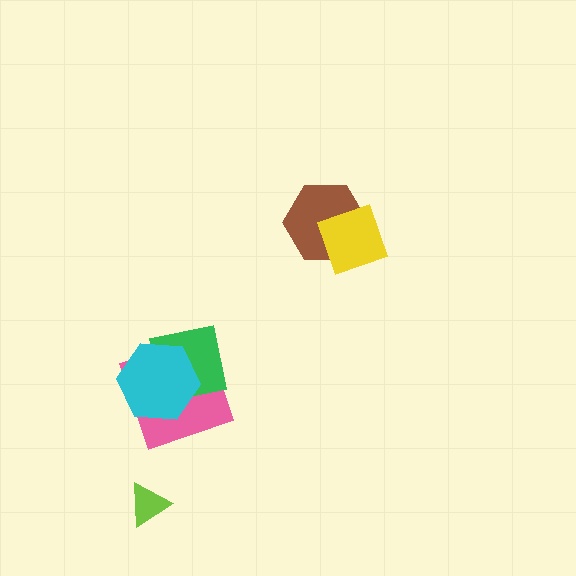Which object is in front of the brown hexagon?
The yellow diamond is in front of the brown hexagon.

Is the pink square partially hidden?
Yes, it is partially covered by another shape.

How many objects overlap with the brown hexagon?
1 object overlaps with the brown hexagon.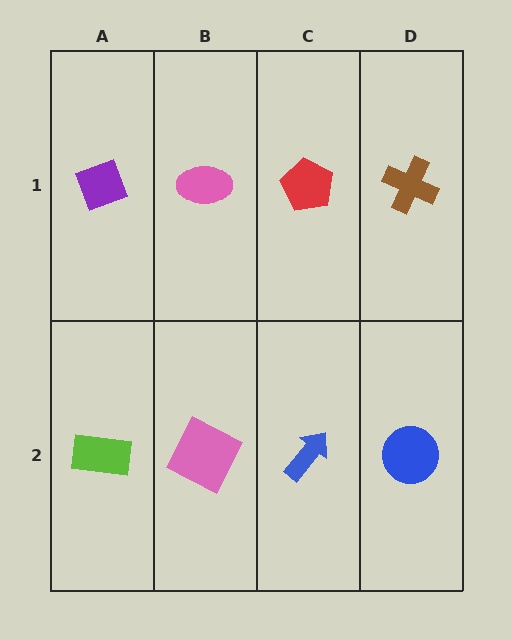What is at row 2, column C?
A blue arrow.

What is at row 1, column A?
A purple diamond.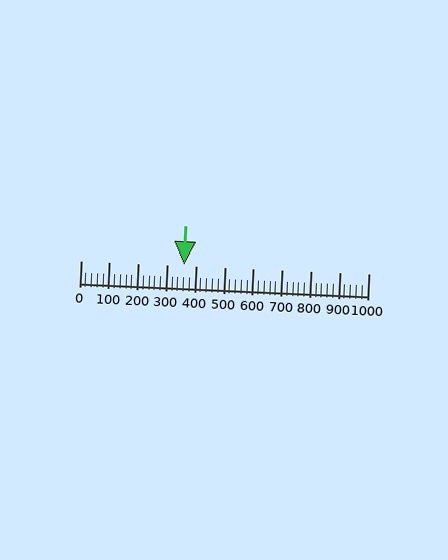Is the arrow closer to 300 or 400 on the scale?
The arrow is closer to 400.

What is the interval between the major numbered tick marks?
The major tick marks are spaced 100 units apart.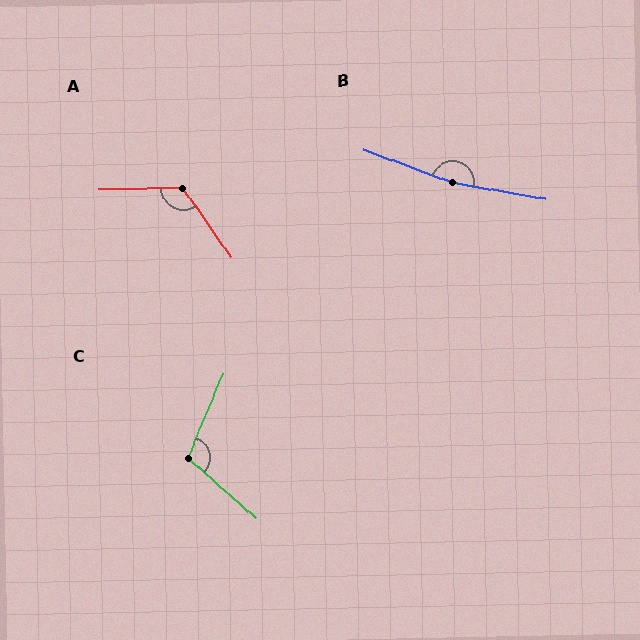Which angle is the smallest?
C, at approximately 109 degrees.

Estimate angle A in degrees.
Approximately 124 degrees.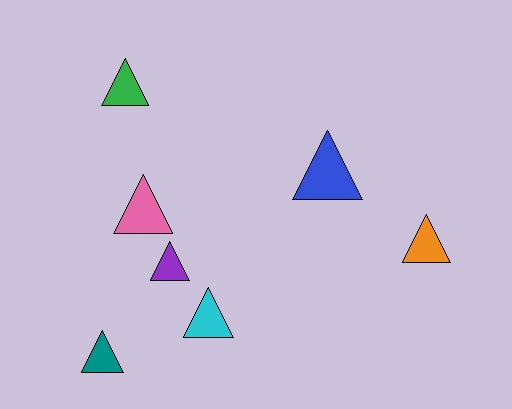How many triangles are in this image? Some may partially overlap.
There are 7 triangles.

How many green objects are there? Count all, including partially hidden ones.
There is 1 green object.